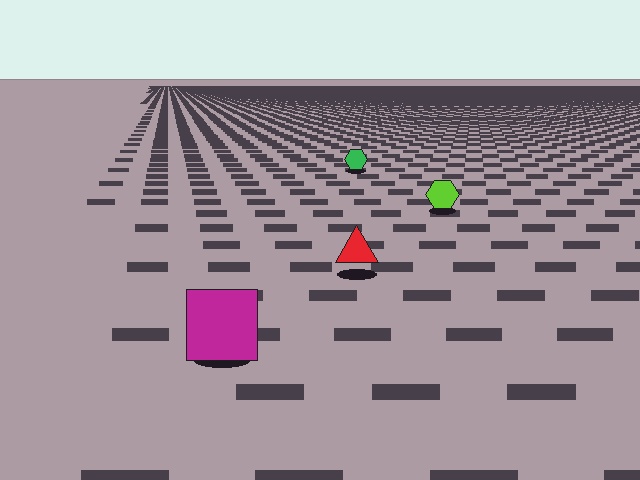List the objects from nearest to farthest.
From nearest to farthest: the magenta square, the red triangle, the lime hexagon, the green hexagon.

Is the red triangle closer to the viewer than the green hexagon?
Yes. The red triangle is closer — you can tell from the texture gradient: the ground texture is coarser near it.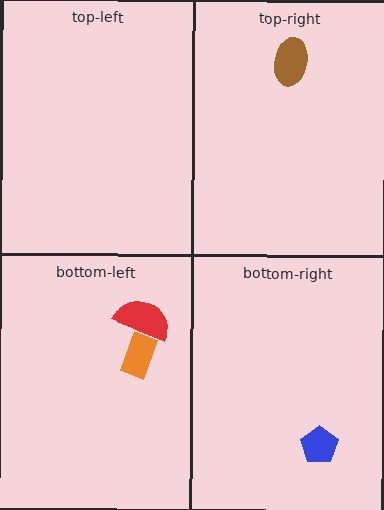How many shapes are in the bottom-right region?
1.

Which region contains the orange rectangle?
The bottom-left region.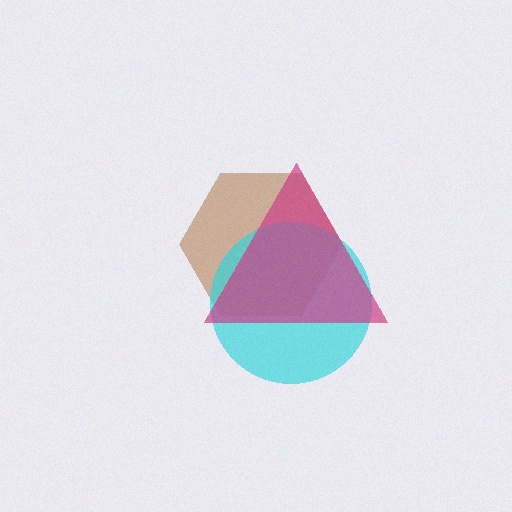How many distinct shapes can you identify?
There are 3 distinct shapes: a brown hexagon, a cyan circle, a magenta triangle.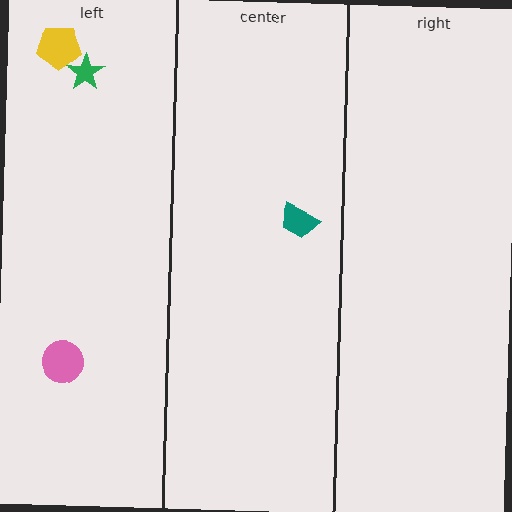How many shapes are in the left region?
3.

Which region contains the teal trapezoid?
The center region.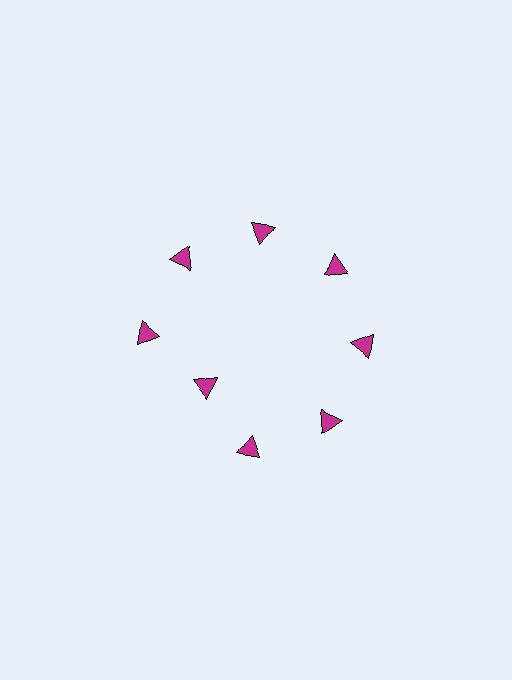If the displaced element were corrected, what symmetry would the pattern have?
It would have 8-fold rotational symmetry — the pattern would map onto itself every 45 degrees.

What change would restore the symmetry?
The symmetry would be restored by moving it outward, back onto the ring so that all 8 triangles sit at equal angles and equal distance from the center.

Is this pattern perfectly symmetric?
No. The 8 magenta triangles are arranged in a ring, but one element near the 8 o'clock position is pulled inward toward the center, breaking the 8-fold rotational symmetry.